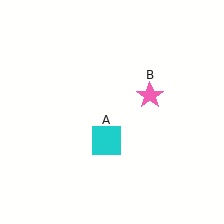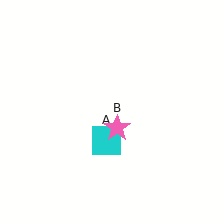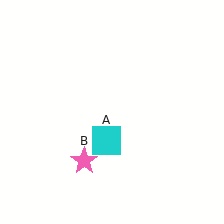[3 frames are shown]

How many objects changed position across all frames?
1 object changed position: pink star (object B).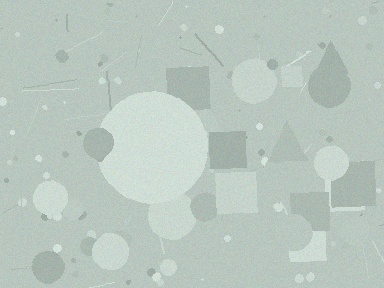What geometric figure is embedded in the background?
A circle is embedded in the background.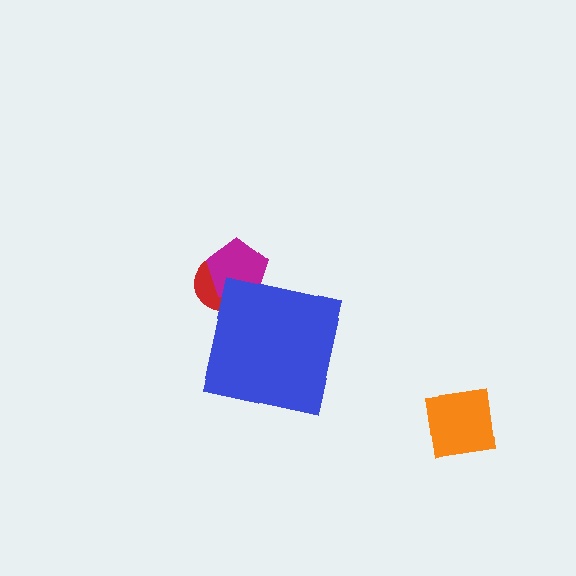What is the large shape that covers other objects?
A blue square.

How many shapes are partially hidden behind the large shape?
2 shapes are partially hidden.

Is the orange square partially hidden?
No, the orange square is fully visible.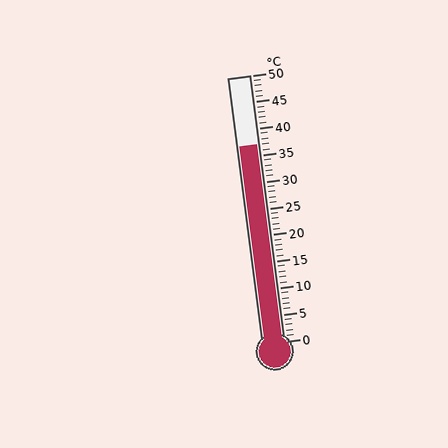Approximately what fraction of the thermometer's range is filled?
The thermometer is filled to approximately 75% of its range.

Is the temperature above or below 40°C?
The temperature is below 40°C.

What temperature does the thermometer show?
The thermometer shows approximately 37°C.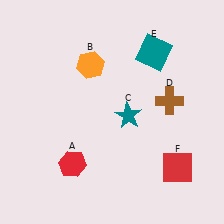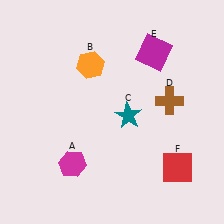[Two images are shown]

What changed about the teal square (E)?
In Image 1, E is teal. In Image 2, it changed to magenta.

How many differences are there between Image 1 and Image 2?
There are 2 differences between the two images.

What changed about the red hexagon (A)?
In Image 1, A is red. In Image 2, it changed to magenta.